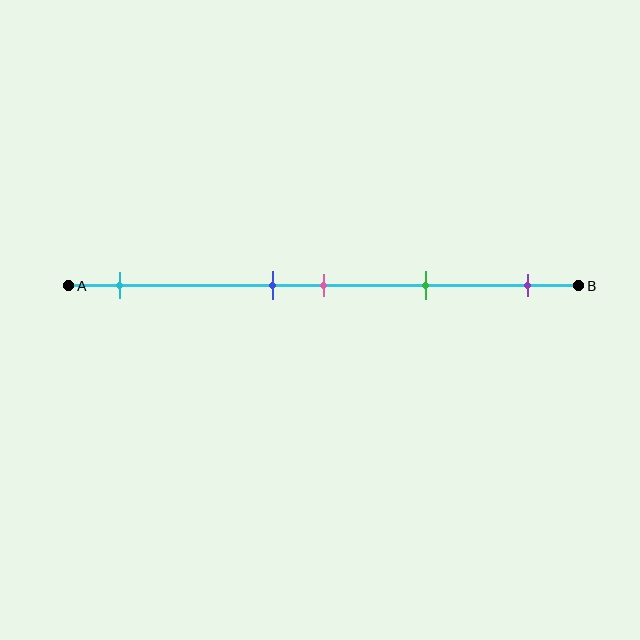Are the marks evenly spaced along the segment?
No, the marks are not evenly spaced.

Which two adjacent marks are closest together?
The blue and pink marks are the closest adjacent pair.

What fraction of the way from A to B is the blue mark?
The blue mark is approximately 40% (0.4) of the way from A to B.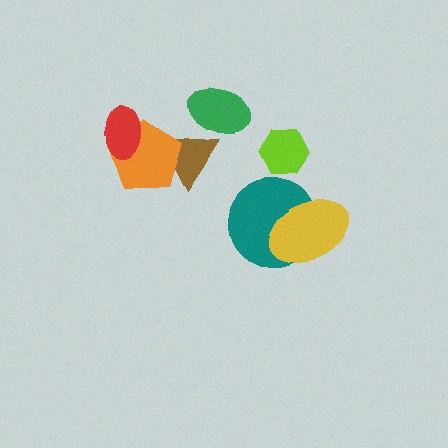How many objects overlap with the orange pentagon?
2 objects overlap with the orange pentagon.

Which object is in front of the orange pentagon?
The red ellipse is in front of the orange pentagon.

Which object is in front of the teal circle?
The yellow ellipse is in front of the teal circle.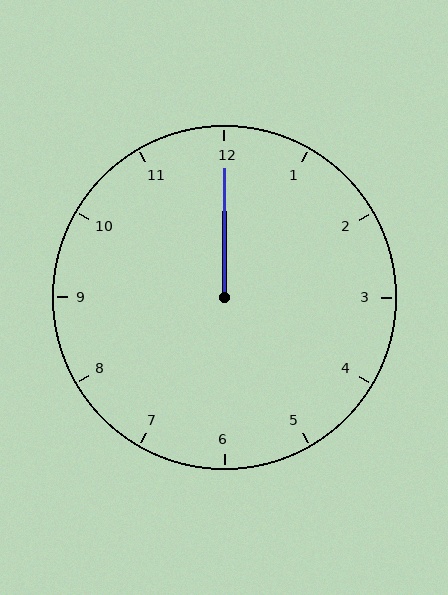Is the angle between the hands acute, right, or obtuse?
It is acute.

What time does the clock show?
12:00.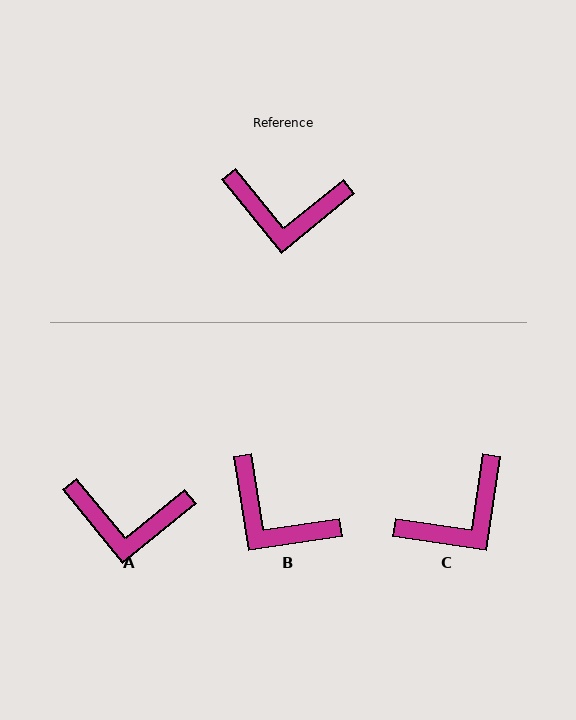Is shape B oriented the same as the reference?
No, it is off by about 31 degrees.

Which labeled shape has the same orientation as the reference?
A.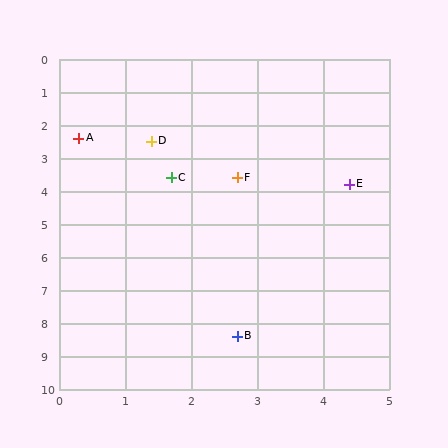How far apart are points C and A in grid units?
Points C and A are about 1.8 grid units apart.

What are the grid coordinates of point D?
Point D is at approximately (1.4, 2.5).